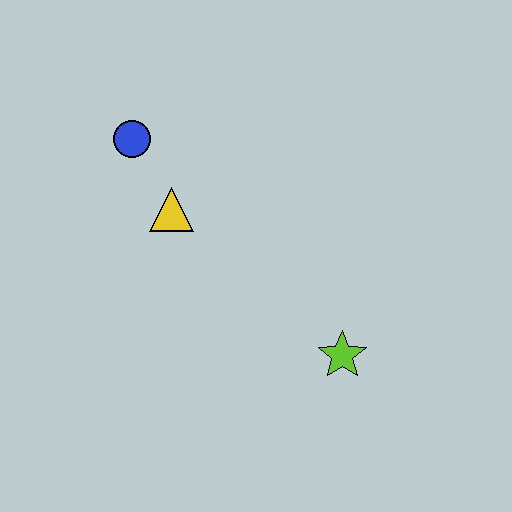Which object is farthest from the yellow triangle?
The lime star is farthest from the yellow triangle.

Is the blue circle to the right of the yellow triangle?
No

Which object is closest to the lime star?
The yellow triangle is closest to the lime star.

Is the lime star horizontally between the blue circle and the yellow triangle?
No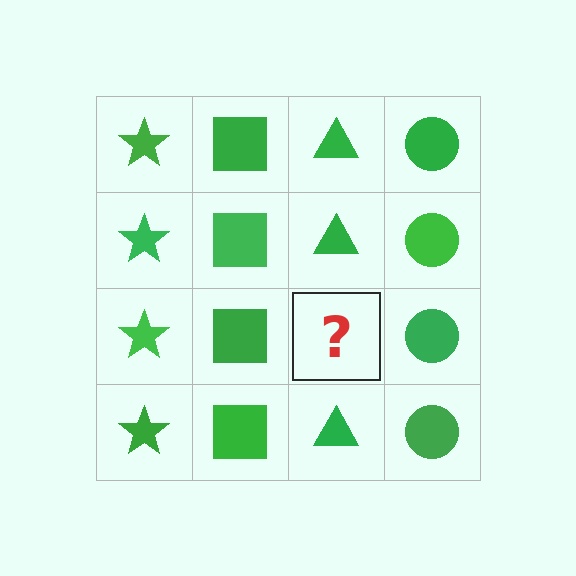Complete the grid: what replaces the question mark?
The question mark should be replaced with a green triangle.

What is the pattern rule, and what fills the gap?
The rule is that each column has a consistent shape. The gap should be filled with a green triangle.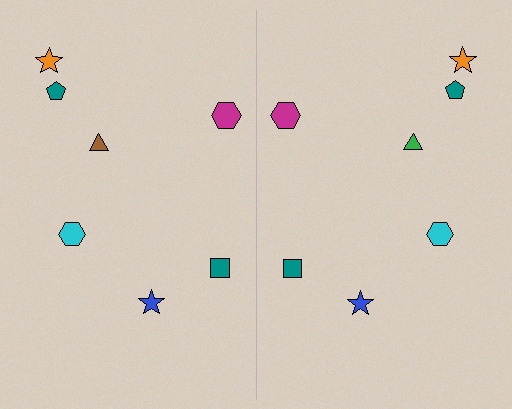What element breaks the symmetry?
The green triangle on the right side breaks the symmetry — its mirror counterpart is brown.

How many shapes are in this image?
There are 14 shapes in this image.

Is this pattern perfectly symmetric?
No, the pattern is not perfectly symmetric. The green triangle on the right side breaks the symmetry — its mirror counterpart is brown.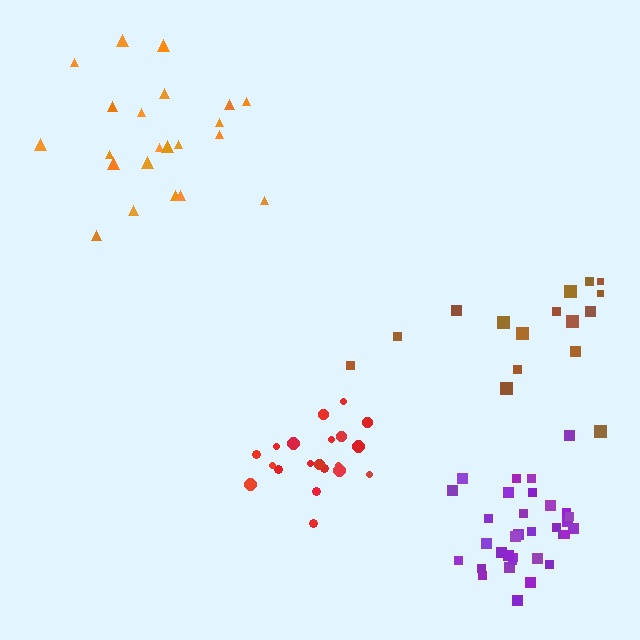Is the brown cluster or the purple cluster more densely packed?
Purple.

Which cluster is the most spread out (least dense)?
Brown.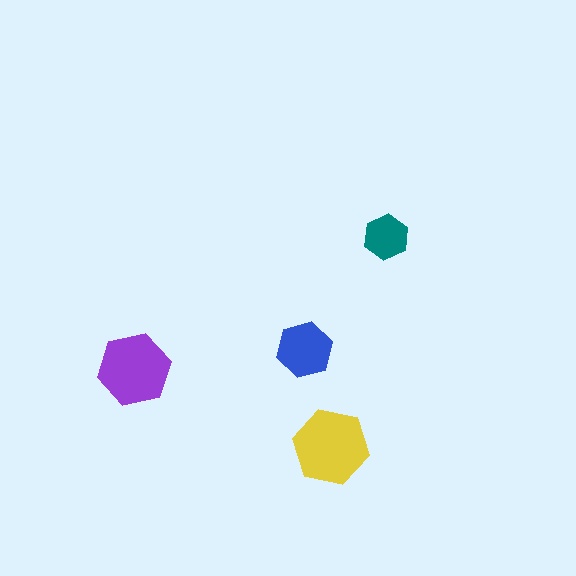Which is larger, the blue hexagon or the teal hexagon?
The blue one.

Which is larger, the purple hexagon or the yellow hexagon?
The yellow one.